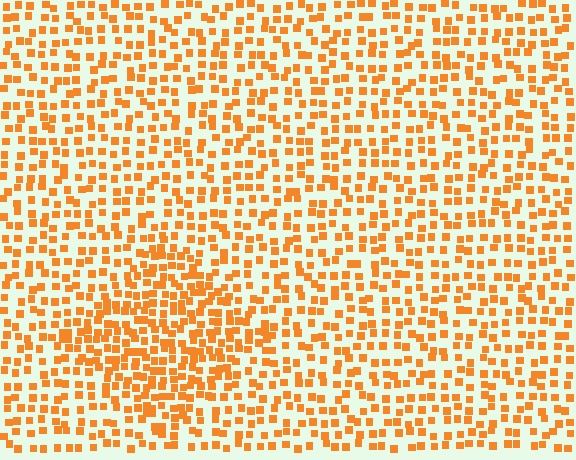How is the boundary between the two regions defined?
The boundary is defined by a change in element density (approximately 1.7x ratio). All elements are the same color, size, and shape.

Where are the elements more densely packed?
The elements are more densely packed inside the diamond boundary.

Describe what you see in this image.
The image contains small orange elements arranged at two different densities. A diamond-shaped region is visible where the elements are more densely packed than the surrounding area.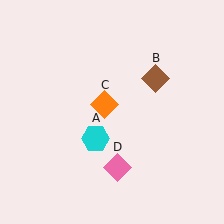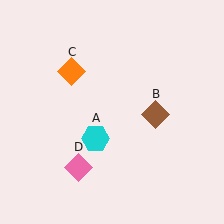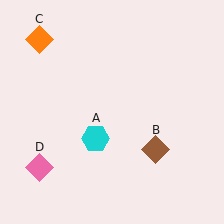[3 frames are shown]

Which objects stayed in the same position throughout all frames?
Cyan hexagon (object A) remained stationary.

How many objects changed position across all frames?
3 objects changed position: brown diamond (object B), orange diamond (object C), pink diamond (object D).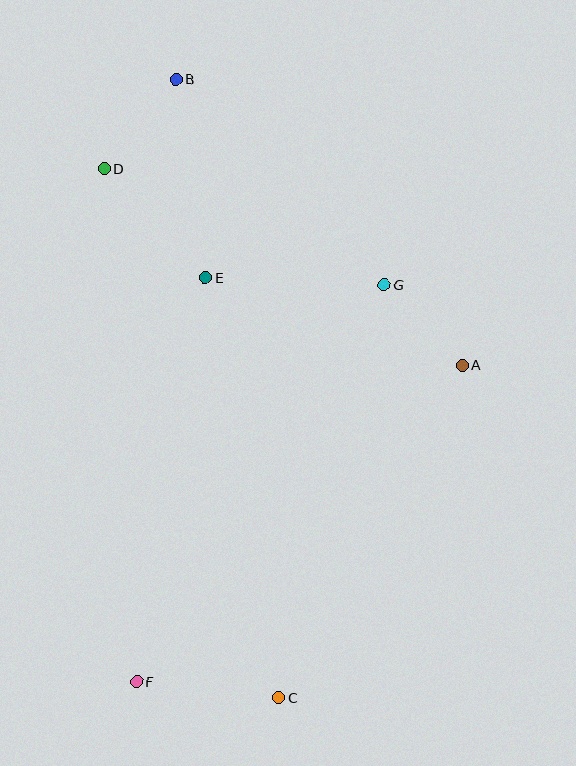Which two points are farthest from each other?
Points B and C are farthest from each other.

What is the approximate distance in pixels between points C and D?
The distance between C and D is approximately 557 pixels.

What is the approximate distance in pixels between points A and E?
The distance between A and E is approximately 272 pixels.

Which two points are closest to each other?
Points A and G are closest to each other.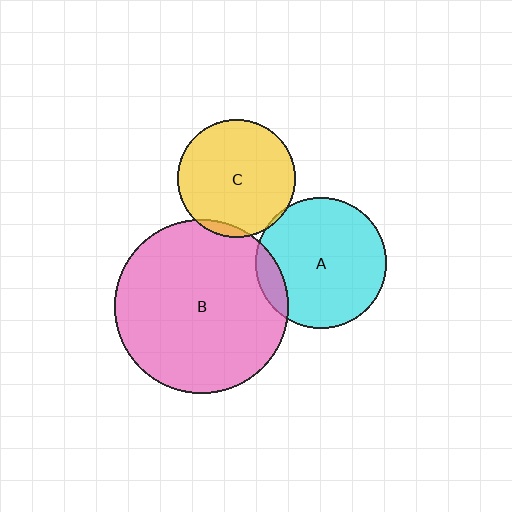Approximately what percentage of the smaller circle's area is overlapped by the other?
Approximately 10%.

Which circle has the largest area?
Circle B (pink).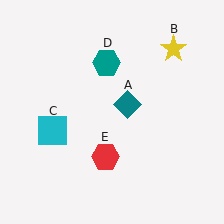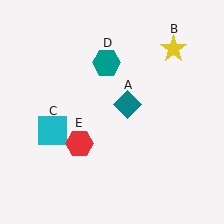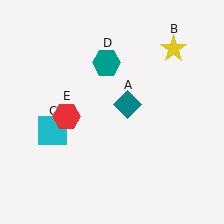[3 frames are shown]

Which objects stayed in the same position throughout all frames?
Teal diamond (object A) and yellow star (object B) and cyan square (object C) and teal hexagon (object D) remained stationary.